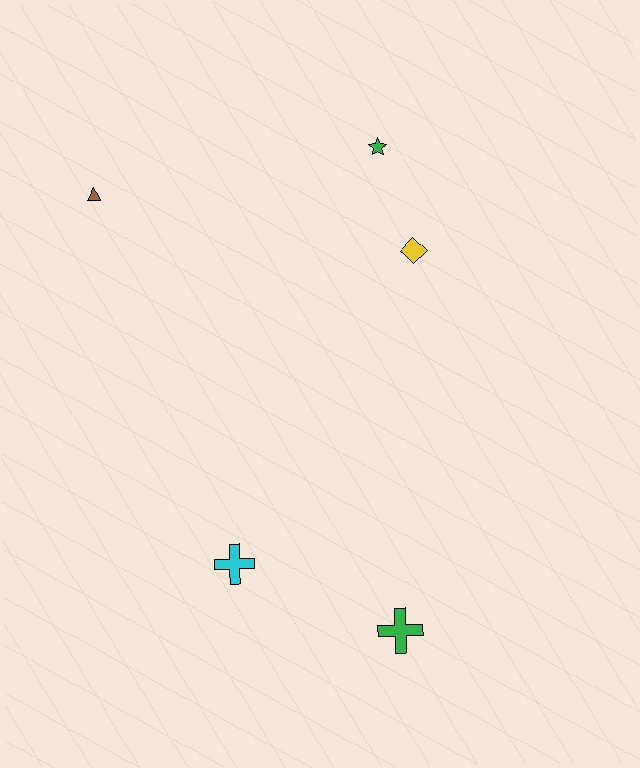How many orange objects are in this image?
There are no orange objects.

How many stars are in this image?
There is 1 star.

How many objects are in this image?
There are 5 objects.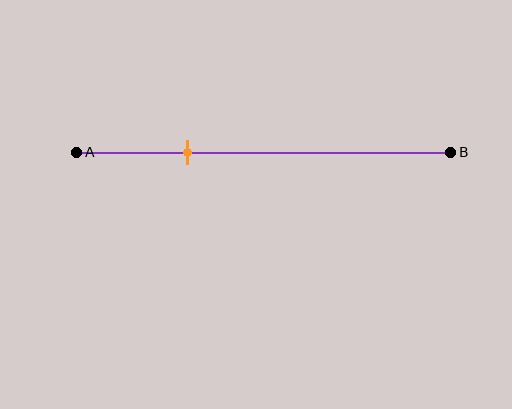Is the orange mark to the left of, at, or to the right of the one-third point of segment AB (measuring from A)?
The orange mark is to the left of the one-third point of segment AB.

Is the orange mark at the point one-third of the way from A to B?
No, the mark is at about 30% from A, not at the 33% one-third point.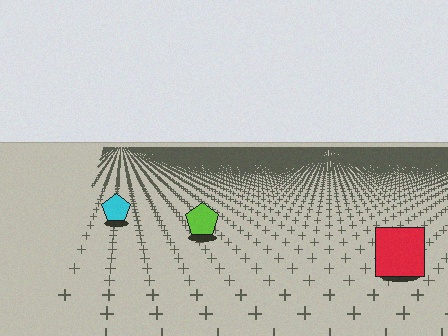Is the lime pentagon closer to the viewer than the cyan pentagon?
Yes. The lime pentagon is closer — you can tell from the texture gradient: the ground texture is coarser near it.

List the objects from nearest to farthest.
From nearest to farthest: the red square, the lime pentagon, the cyan pentagon.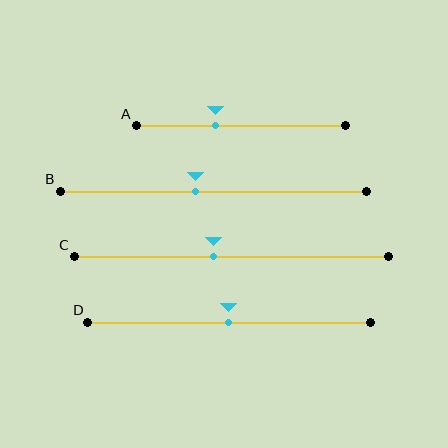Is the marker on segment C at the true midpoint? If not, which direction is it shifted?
No, the marker on segment C is shifted to the left by about 6% of the segment length.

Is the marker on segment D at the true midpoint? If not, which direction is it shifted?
Yes, the marker on segment D is at the true midpoint.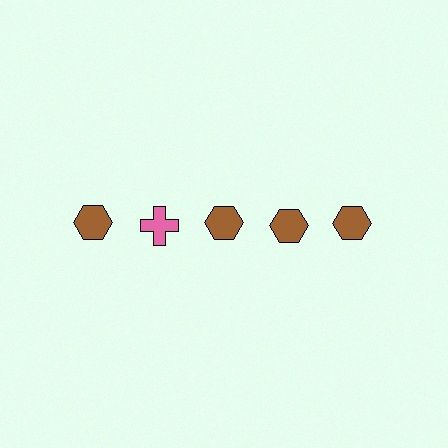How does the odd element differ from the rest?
It differs in both color (pink instead of brown) and shape (cross instead of hexagon).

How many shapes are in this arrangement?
There are 5 shapes arranged in a grid pattern.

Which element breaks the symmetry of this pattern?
The pink cross in the top row, second from left column breaks the symmetry. All other shapes are brown hexagons.